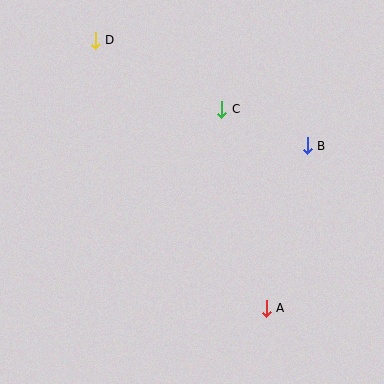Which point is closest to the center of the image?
Point C at (222, 109) is closest to the center.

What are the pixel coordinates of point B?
Point B is at (307, 146).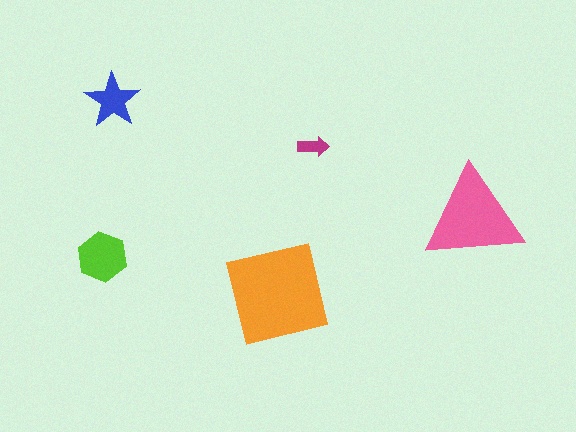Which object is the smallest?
The magenta arrow.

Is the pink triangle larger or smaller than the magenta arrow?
Larger.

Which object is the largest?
The orange square.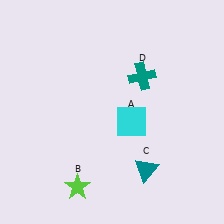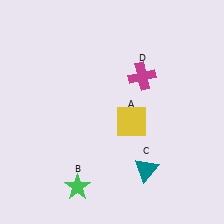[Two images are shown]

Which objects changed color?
A changed from cyan to yellow. B changed from lime to green. D changed from teal to magenta.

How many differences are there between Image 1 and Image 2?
There are 3 differences between the two images.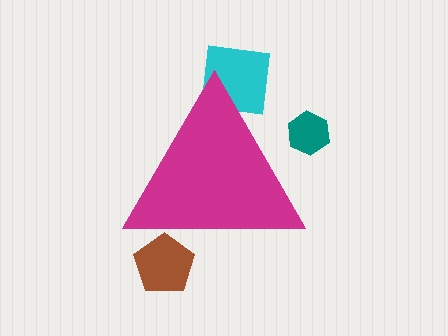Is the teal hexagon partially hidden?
Yes, the teal hexagon is partially hidden behind the magenta triangle.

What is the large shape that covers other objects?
A magenta triangle.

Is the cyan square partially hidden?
Yes, the cyan square is partially hidden behind the magenta triangle.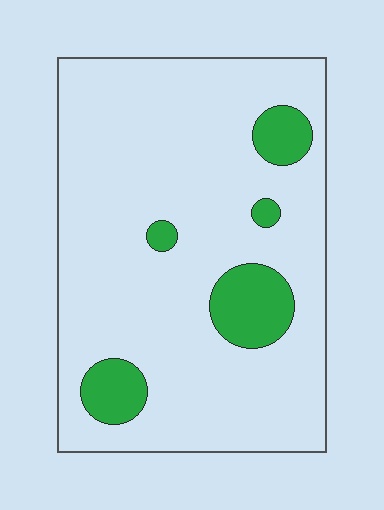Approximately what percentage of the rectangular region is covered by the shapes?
Approximately 15%.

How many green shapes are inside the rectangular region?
5.